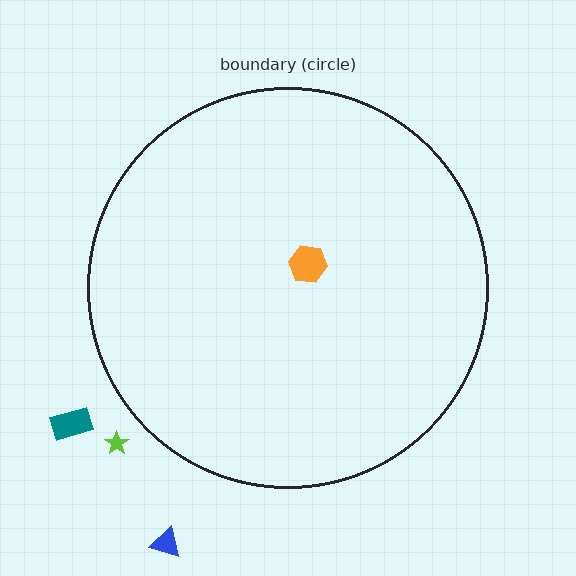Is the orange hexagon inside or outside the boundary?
Inside.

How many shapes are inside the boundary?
1 inside, 3 outside.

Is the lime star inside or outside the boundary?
Outside.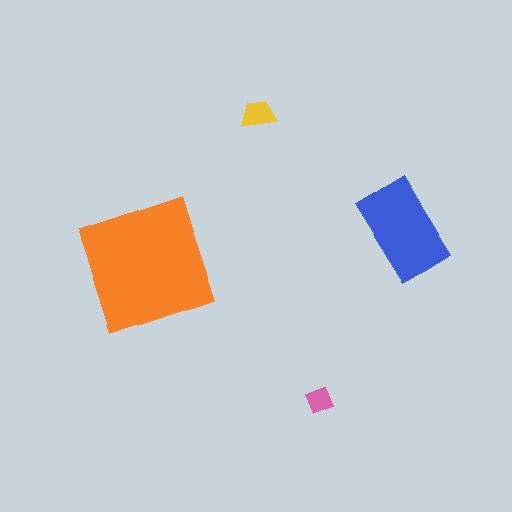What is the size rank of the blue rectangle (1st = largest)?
2nd.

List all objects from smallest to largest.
The pink diamond, the yellow trapezoid, the blue rectangle, the orange square.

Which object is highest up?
The yellow trapezoid is topmost.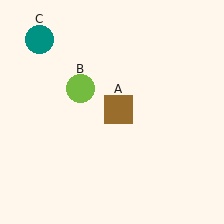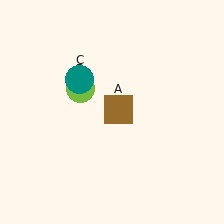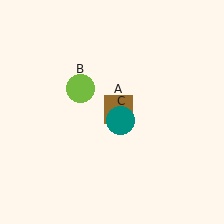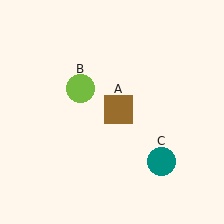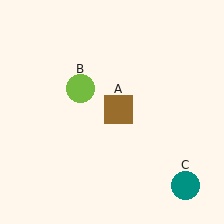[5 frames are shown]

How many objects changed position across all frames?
1 object changed position: teal circle (object C).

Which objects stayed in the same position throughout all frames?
Brown square (object A) and lime circle (object B) remained stationary.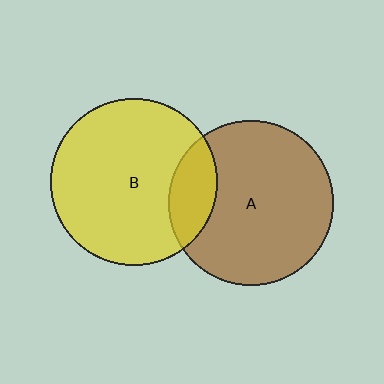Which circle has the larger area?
Circle B (yellow).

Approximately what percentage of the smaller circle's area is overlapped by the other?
Approximately 20%.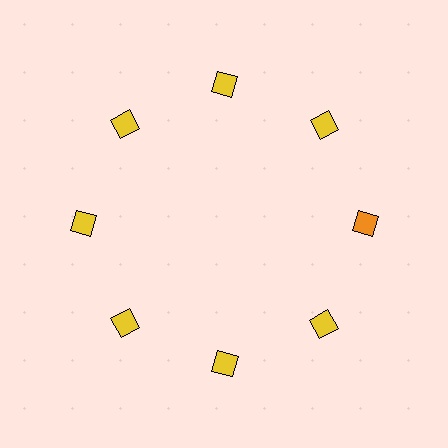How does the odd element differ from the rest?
It has a different color: orange instead of yellow.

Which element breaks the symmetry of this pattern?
The orange square at roughly the 3 o'clock position breaks the symmetry. All other shapes are yellow squares.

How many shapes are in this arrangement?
There are 8 shapes arranged in a ring pattern.